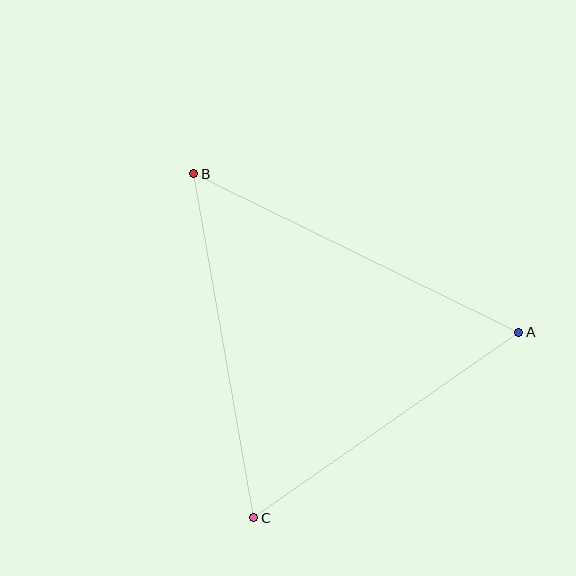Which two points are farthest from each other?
Points A and B are farthest from each other.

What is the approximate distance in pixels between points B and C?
The distance between B and C is approximately 349 pixels.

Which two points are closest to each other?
Points A and C are closest to each other.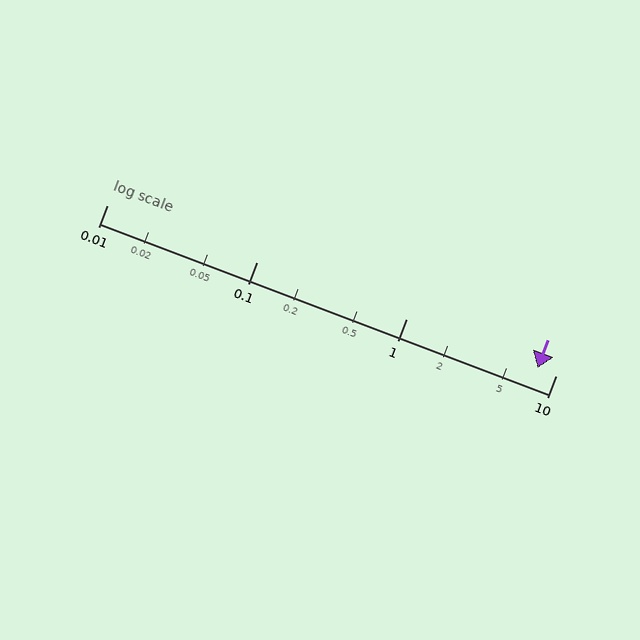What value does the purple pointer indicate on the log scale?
The pointer indicates approximately 7.5.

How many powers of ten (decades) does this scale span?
The scale spans 3 decades, from 0.01 to 10.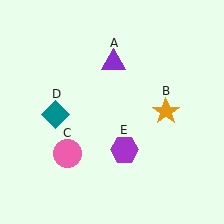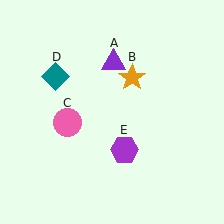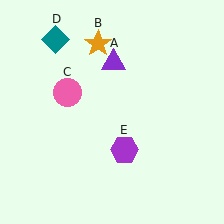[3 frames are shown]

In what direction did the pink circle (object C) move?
The pink circle (object C) moved up.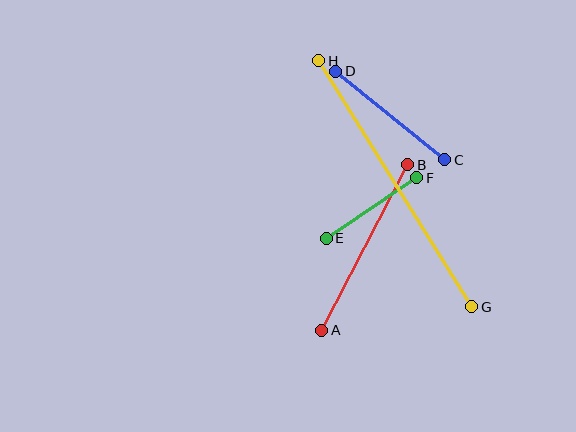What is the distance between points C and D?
The distance is approximately 140 pixels.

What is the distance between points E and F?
The distance is approximately 109 pixels.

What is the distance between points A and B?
The distance is approximately 186 pixels.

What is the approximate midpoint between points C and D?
The midpoint is at approximately (390, 115) pixels.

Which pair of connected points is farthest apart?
Points G and H are farthest apart.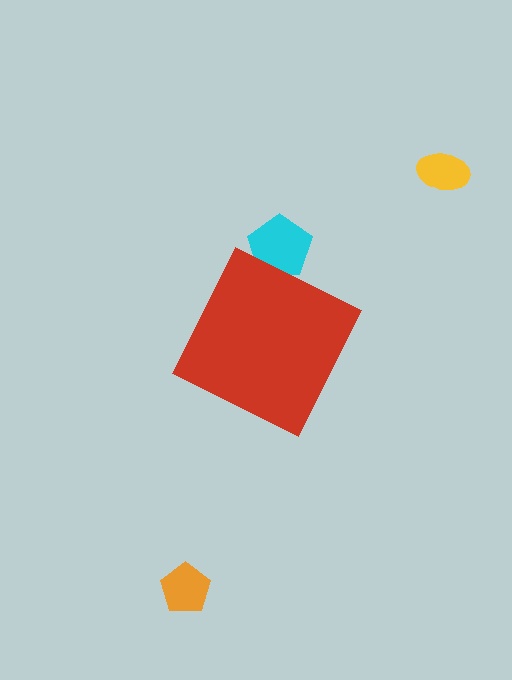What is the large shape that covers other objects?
A red diamond.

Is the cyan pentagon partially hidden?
Yes, the cyan pentagon is partially hidden behind the red diamond.